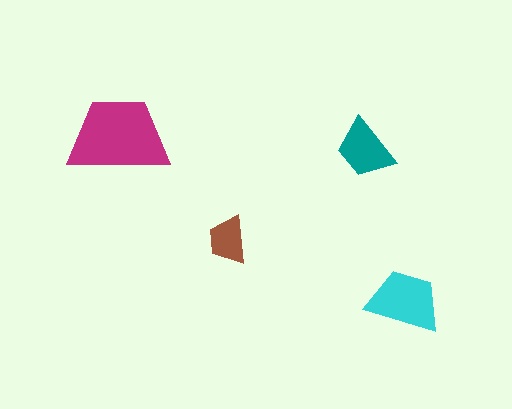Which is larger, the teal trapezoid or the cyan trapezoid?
The cyan one.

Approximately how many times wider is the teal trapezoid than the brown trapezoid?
About 1.5 times wider.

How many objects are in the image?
There are 4 objects in the image.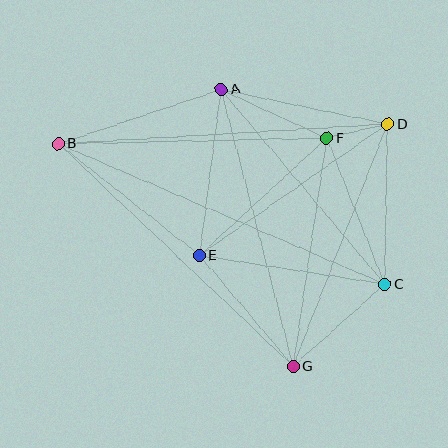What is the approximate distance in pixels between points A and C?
The distance between A and C is approximately 255 pixels.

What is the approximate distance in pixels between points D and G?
The distance between D and G is approximately 260 pixels.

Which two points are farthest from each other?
Points B and C are farthest from each other.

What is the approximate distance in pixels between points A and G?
The distance between A and G is approximately 286 pixels.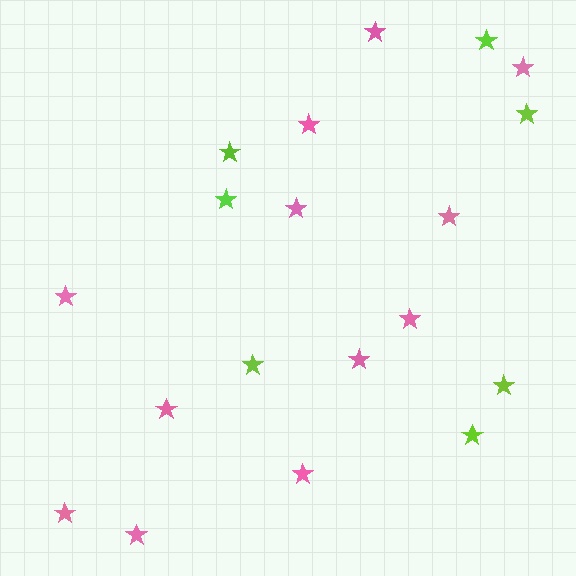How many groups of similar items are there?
There are 2 groups: one group of lime stars (7) and one group of pink stars (12).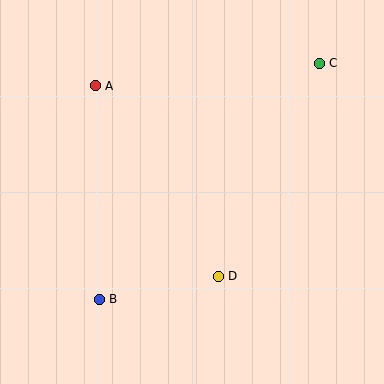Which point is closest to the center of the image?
Point D at (218, 276) is closest to the center.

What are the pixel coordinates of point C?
Point C is at (319, 63).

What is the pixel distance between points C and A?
The distance between C and A is 225 pixels.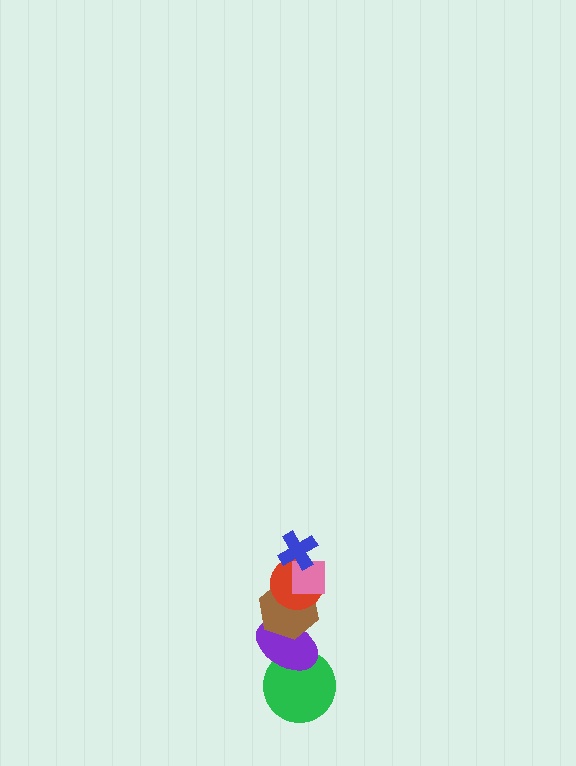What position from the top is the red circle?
The red circle is 3rd from the top.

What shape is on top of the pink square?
The blue cross is on top of the pink square.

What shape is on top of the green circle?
The purple ellipse is on top of the green circle.